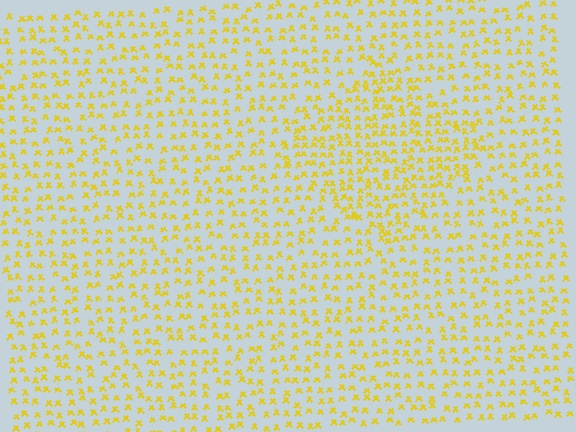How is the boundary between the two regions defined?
The boundary is defined by a change in element density (approximately 1.6x ratio). All elements are the same color, size, and shape.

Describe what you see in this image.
The image contains small yellow elements arranged at two different densities. A diamond-shaped region is visible where the elements are more densely packed than the surrounding area.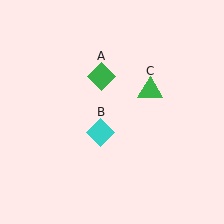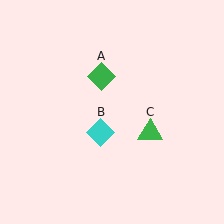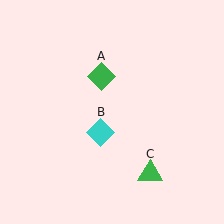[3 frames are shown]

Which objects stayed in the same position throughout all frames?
Green diamond (object A) and cyan diamond (object B) remained stationary.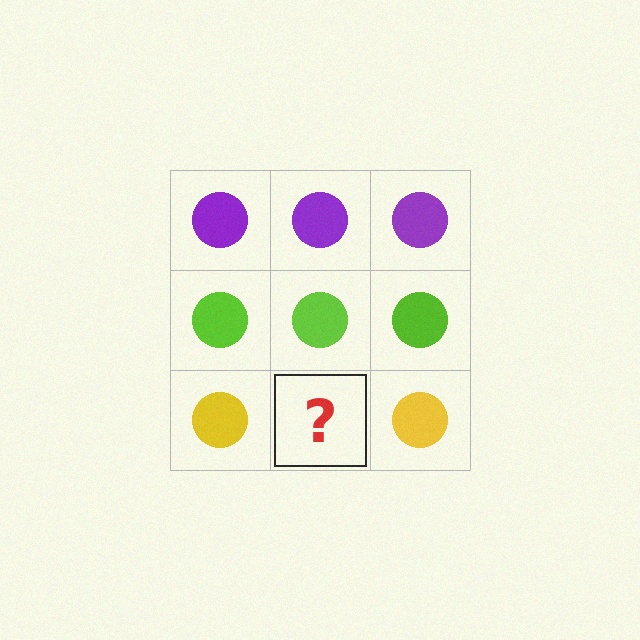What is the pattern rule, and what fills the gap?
The rule is that each row has a consistent color. The gap should be filled with a yellow circle.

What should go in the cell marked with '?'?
The missing cell should contain a yellow circle.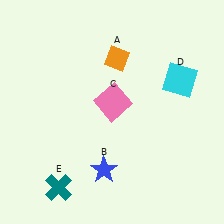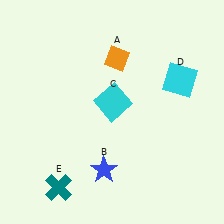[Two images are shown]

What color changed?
The square (C) changed from pink in Image 1 to cyan in Image 2.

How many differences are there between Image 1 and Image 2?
There is 1 difference between the two images.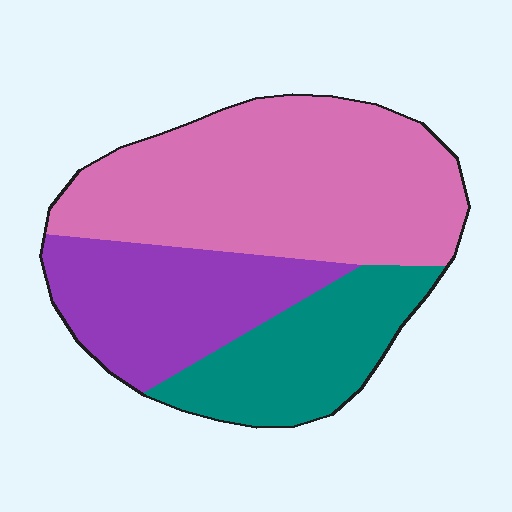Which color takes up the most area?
Pink, at roughly 50%.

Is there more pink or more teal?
Pink.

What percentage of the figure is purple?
Purple takes up about one quarter (1/4) of the figure.